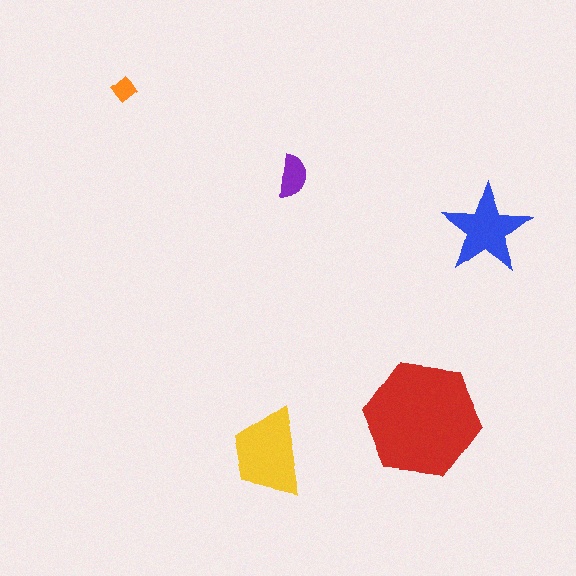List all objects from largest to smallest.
The red hexagon, the yellow trapezoid, the blue star, the purple semicircle, the orange diamond.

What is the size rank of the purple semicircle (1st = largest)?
4th.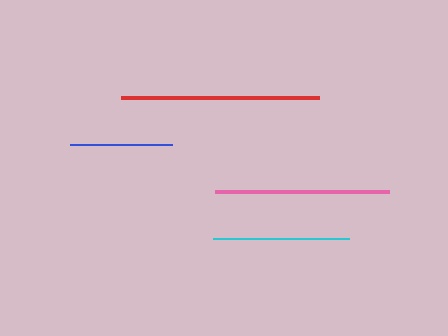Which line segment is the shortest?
The blue line is the shortest at approximately 102 pixels.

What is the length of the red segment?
The red segment is approximately 198 pixels long.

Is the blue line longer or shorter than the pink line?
The pink line is longer than the blue line.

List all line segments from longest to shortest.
From longest to shortest: red, pink, cyan, blue.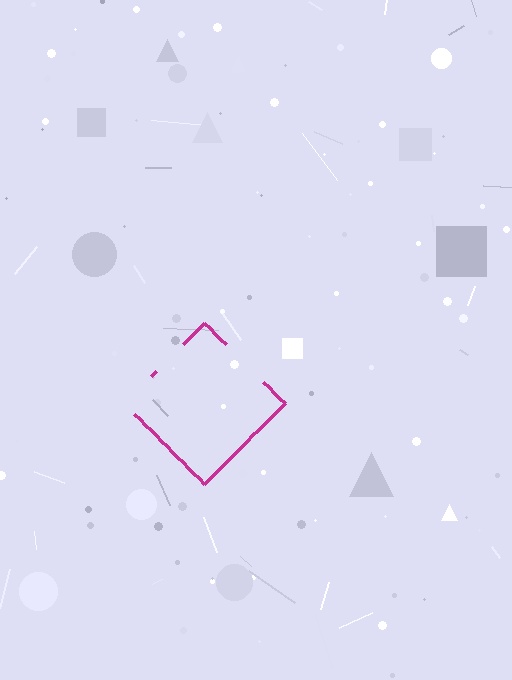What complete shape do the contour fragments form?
The contour fragments form a diamond.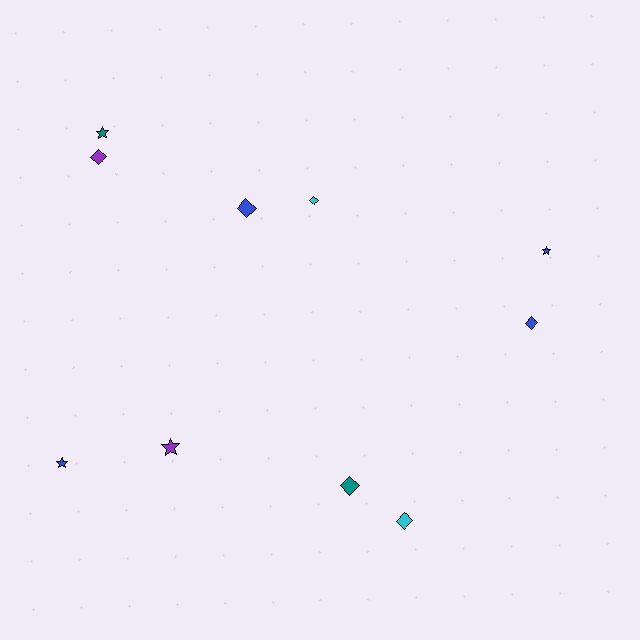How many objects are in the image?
There are 10 objects.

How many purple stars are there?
There is 1 purple star.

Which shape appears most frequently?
Diamond, with 6 objects.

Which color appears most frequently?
Blue, with 4 objects.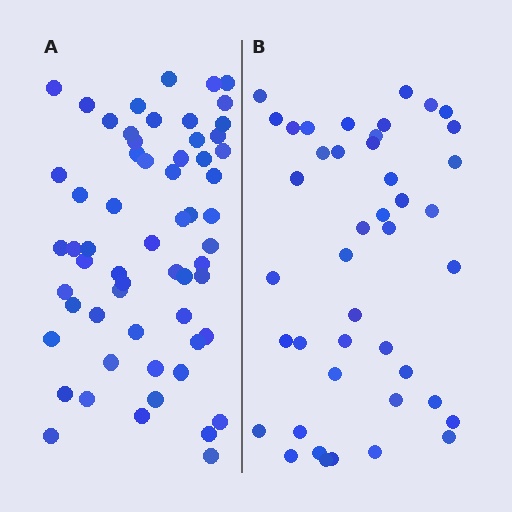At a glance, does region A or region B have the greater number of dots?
Region A (the left region) has more dots.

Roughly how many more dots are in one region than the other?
Region A has approximately 15 more dots than region B.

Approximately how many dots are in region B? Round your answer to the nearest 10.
About 40 dots. (The exact count is 43, which rounds to 40.)